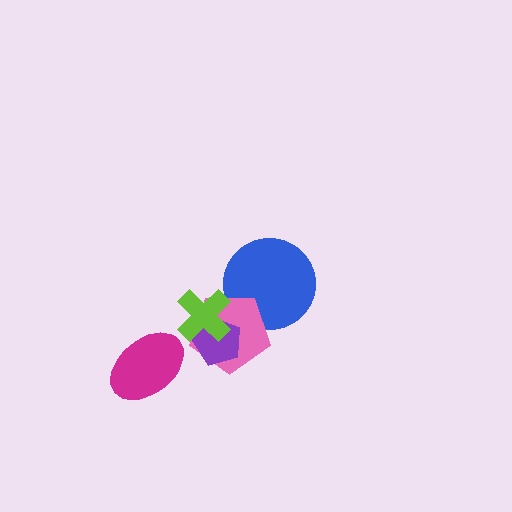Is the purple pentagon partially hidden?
Yes, it is partially covered by another shape.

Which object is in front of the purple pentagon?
The lime cross is in front of the purple pentagon.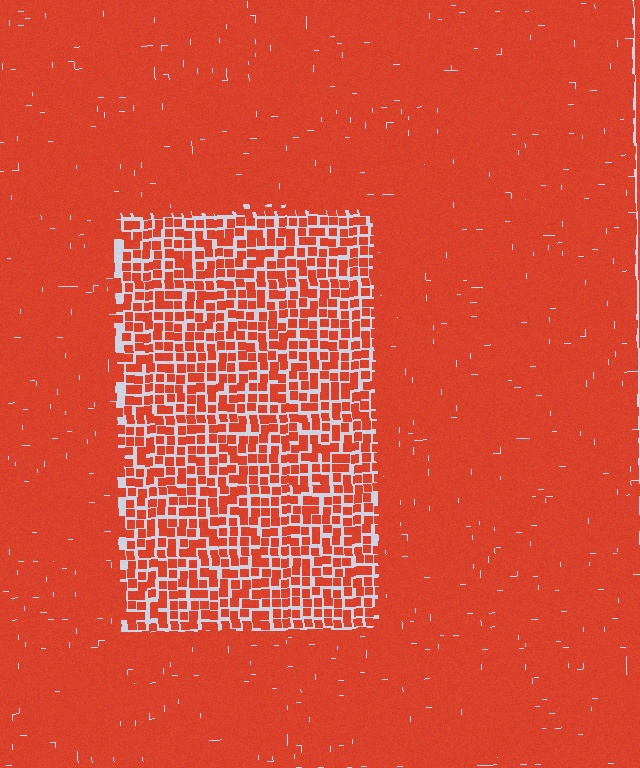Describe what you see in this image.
The image contains small red elements arranged at two different densities. A rectangle-shaped region is visible where the elements are less densely packed than the surrounding area.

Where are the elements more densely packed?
The elements are more densely packed outside the rectangle boundary.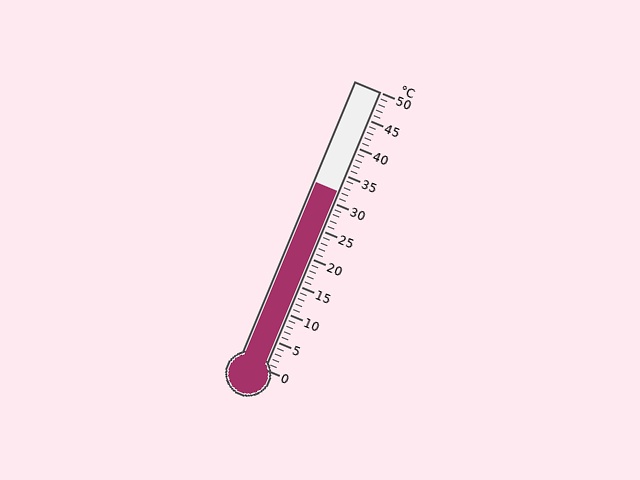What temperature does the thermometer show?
The thermometer shows approximately 32°C.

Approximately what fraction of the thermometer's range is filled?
The thermometer is filled to approximately 65% of its range.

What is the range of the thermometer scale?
The thermometer scale ranges from 0°C to 50°C.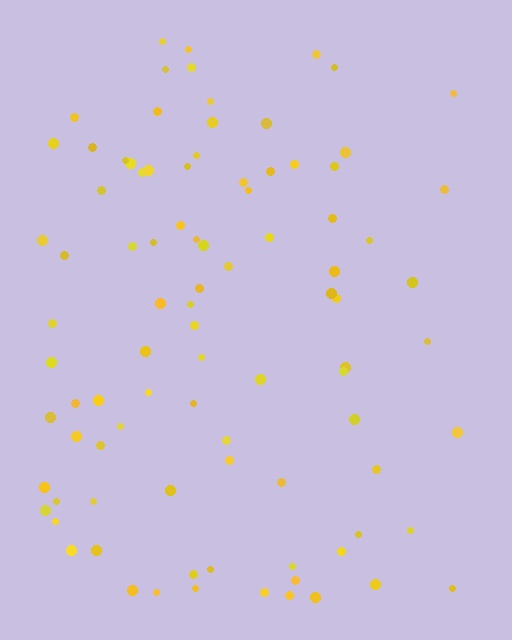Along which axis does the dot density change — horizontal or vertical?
Horizontal.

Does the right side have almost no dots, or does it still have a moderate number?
Still a moderate number, just noticeably fewer than the left.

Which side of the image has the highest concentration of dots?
The left.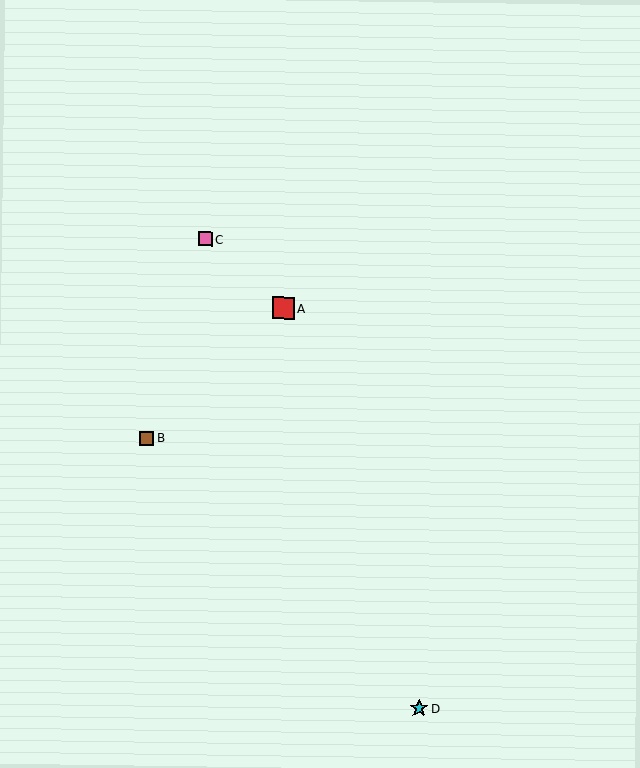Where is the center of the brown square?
The center of the brown square is at (147, 438).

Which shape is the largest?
The red square (labeled A) is the largest.